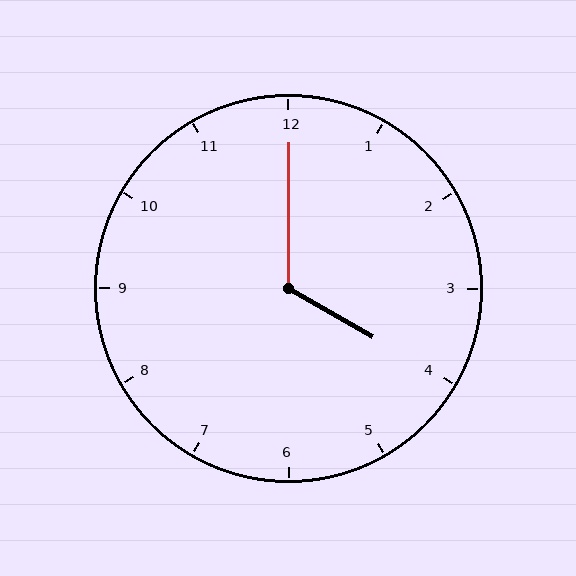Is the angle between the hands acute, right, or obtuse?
It is obtuse.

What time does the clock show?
4:00.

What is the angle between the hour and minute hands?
Approximately 120 degrees.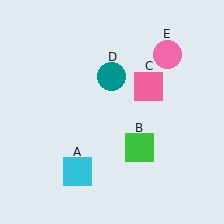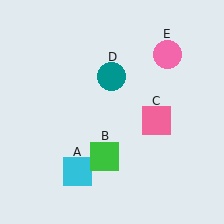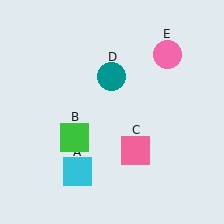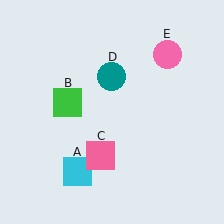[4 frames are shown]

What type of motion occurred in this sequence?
The green square (object B), pink square (object C) rotated clockwise around the center of the scene.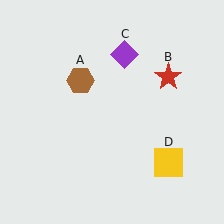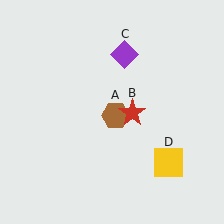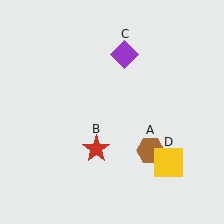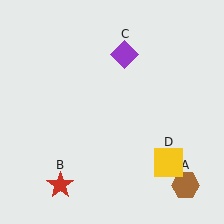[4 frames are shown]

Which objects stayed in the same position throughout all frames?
Purple diamond (object C) and yellow square (object D) remained stationary.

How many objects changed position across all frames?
2 objects changed position: brown hexagon (object A), red star (object B).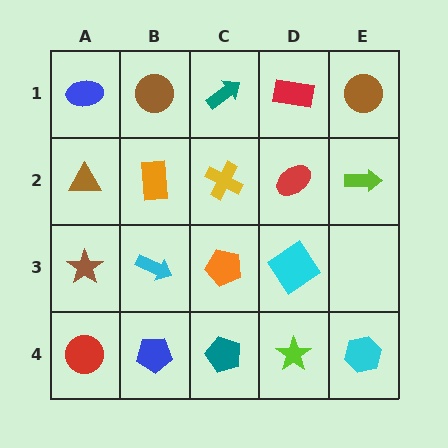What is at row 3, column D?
A cyan diamond.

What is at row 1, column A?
A blue ellipse.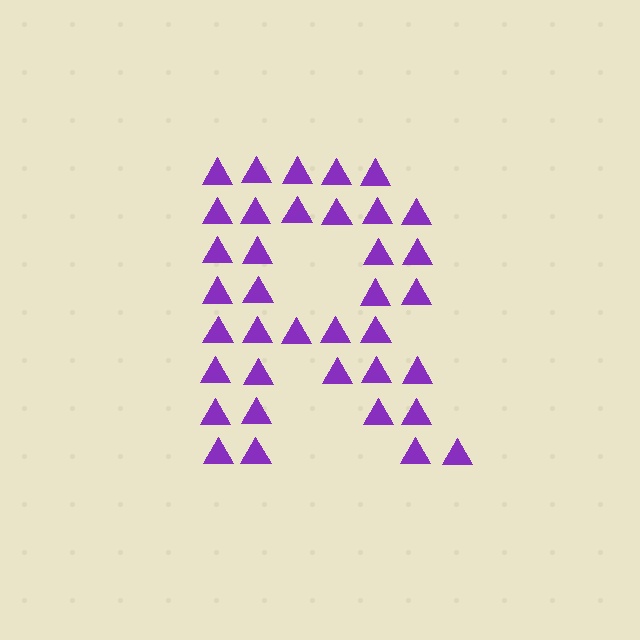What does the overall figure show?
The overall figure shows the letter R.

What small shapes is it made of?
It is made of small triangles.